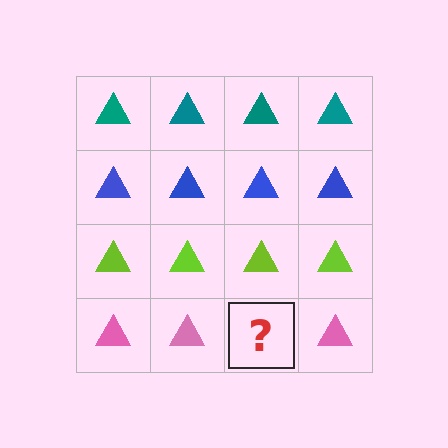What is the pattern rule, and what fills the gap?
The rule is that each row has a consistent color. The gap should be filled with a pink triangle.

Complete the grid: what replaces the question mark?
The question mark should be replaced with a pink triangle.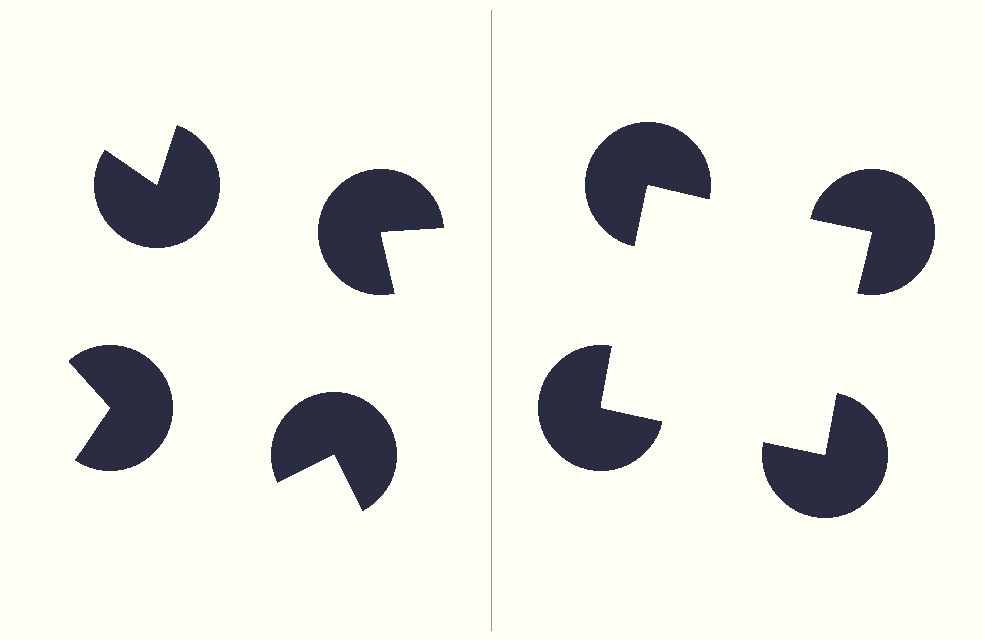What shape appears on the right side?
An illusory square.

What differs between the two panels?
The pac-man discs are positioned identically on both sides; only the wedge orientations differ. On the right they align to a square; on the left they are misaligned.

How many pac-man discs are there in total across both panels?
8 — 4 on each side.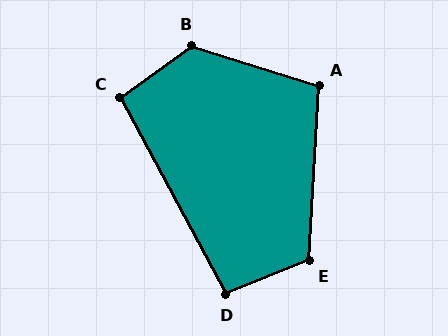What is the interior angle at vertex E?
Approximately 115 degrees (obtuse).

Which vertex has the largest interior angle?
B, at approximately 127 degrees.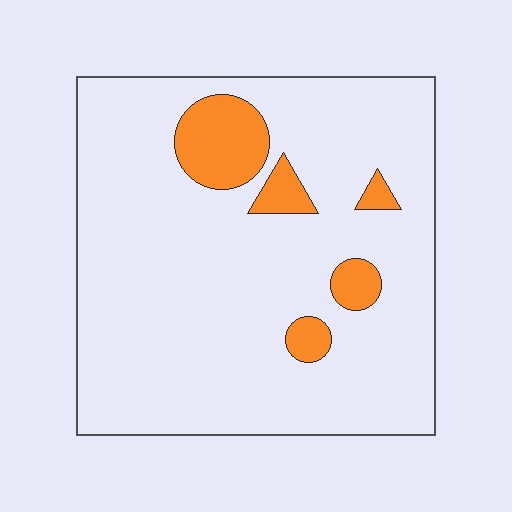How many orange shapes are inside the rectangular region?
5.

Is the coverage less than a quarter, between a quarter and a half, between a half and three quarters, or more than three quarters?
Less than a quarter.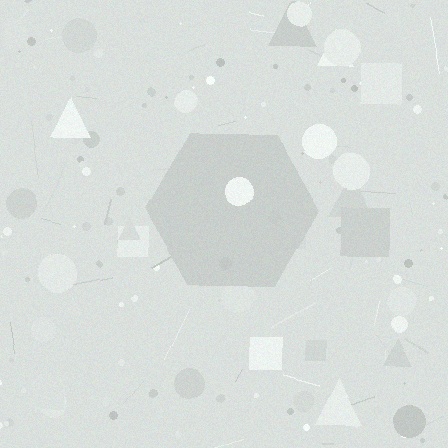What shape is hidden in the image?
A hexagon is hidden in the image.